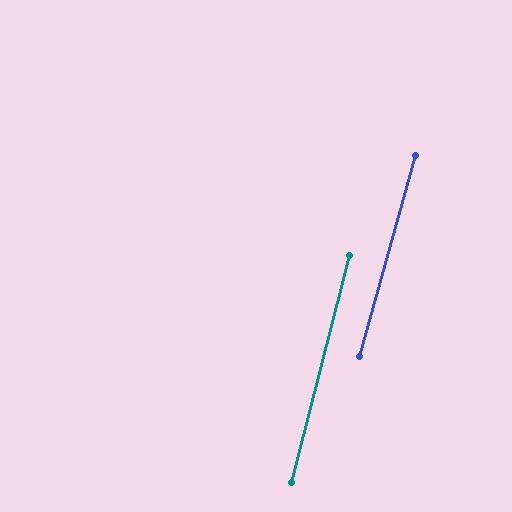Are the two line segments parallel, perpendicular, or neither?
Parallel — their directions differ by only 1.2°.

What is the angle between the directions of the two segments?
Approximately 1 degree.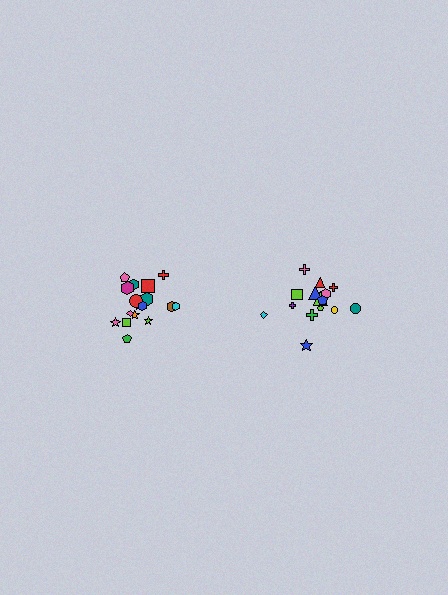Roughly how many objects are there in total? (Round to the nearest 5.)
Roughly 35 objects in total.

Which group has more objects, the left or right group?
The left group.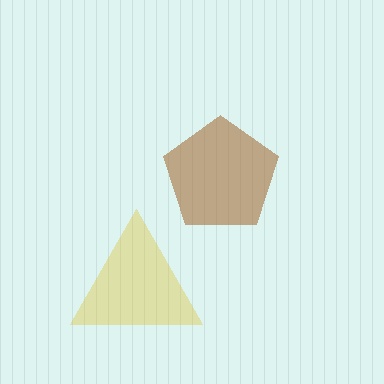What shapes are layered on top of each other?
The layered shapes are: a brown pentagon, a yellow triangle.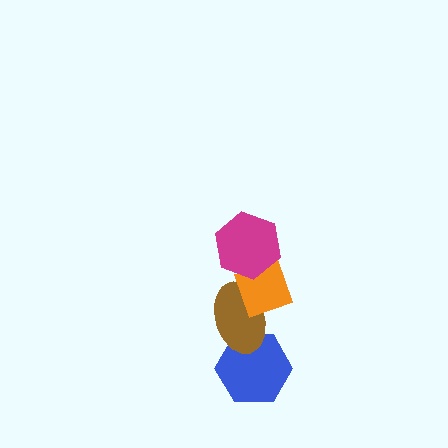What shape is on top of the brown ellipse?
The orange diamond is on top of the brown ellipse.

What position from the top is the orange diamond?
The orange diamond is 2nd from the top.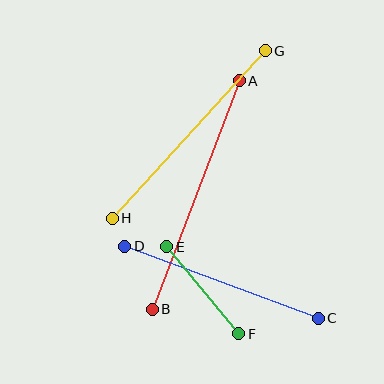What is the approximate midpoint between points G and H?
The midpoint is at approximately (189, 134) pixels.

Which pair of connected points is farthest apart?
Points A and B are farthest apart.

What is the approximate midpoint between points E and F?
The midpoint is at approximately (203, 290) pixels.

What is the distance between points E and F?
The distance is approximately 113 pixels.